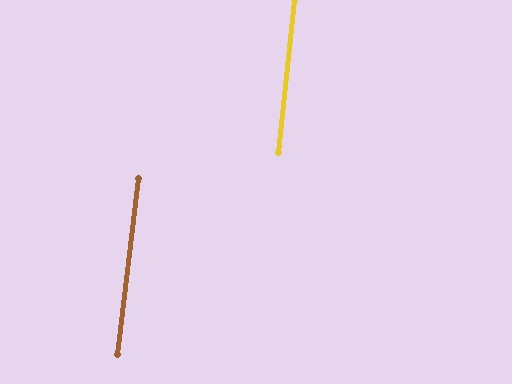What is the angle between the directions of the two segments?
Approximately 1 degree.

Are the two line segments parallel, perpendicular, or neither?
Parallel — their directions differ by only 0.6°.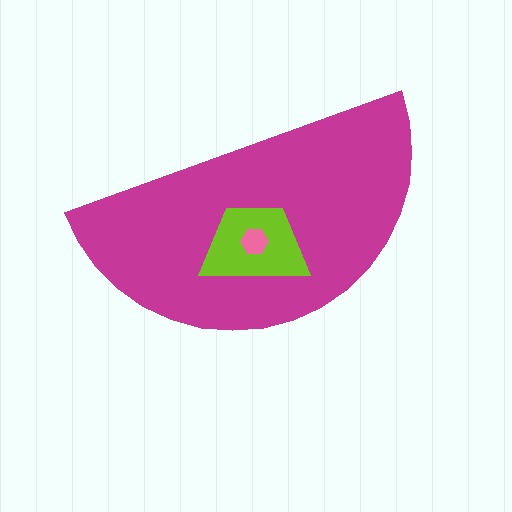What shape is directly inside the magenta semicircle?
The lime trapezoid.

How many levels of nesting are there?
3.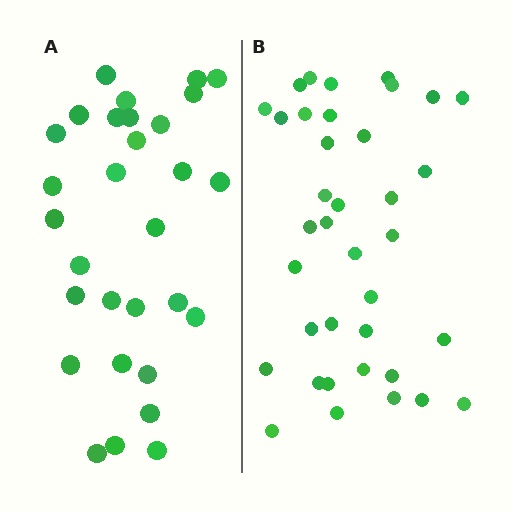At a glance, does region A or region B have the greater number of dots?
Region B (the right region) has more dots.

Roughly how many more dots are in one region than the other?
Region B has roughly 8 or so more dots than region A.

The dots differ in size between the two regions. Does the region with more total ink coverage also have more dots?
No. Region A has more total ink coverage because its dots are larger, but region B actually contains more individual dots. Total area can be misleading — the number of items is what matters here.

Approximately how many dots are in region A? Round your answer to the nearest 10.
About 30 dots.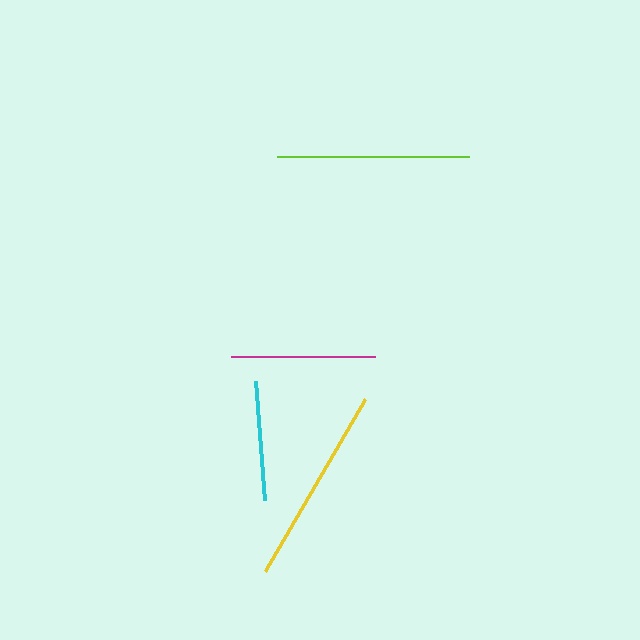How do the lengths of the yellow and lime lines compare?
The yellow and lime lines are approximately the same length.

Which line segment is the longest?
The yellow line is the longest at approximately 199 pixels.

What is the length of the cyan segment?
The cyan segment is approximately 120 pixels long.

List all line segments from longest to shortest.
From longest to shortest: yellow, lime, magenta, cyan.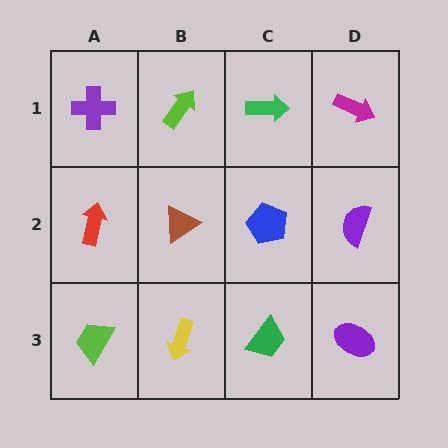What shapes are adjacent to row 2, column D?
A magenta arrow (row 1, column D), a purple ellipse (row 3, column D), a blue pentagon (row 2, column C).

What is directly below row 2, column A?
A lime trapezoid.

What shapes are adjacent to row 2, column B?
A lime arrow (row 1, column B), a yellow arrow (row 3, column B), a red arrow (row 2, column A), a blue pentagon (row 2, column C).